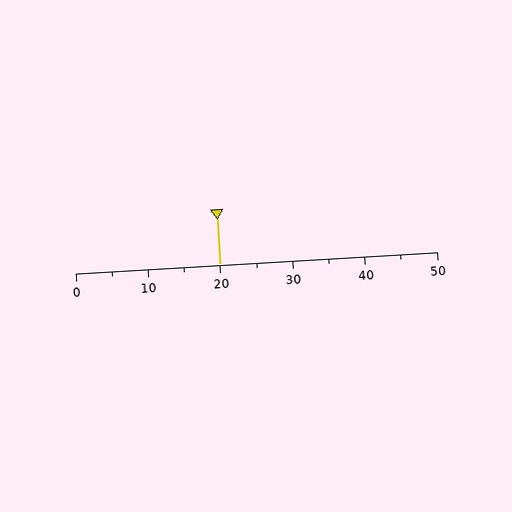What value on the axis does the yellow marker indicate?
The marker indicates approximately 20.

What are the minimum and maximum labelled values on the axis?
The axis runs from 0 to 50.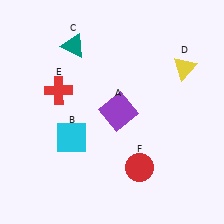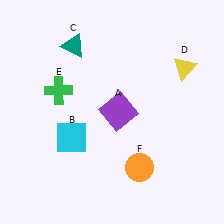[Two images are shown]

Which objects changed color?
E changed from red to green. F changed from red to orange.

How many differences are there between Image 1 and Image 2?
There are 2 differences between the two images.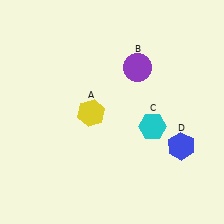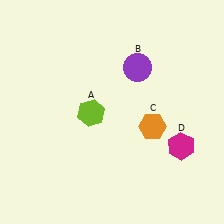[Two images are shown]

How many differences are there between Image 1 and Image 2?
There are 3 differences between the two images.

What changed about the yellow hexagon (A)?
In Image 1, A is yellow. In Image 2, it changed to lime.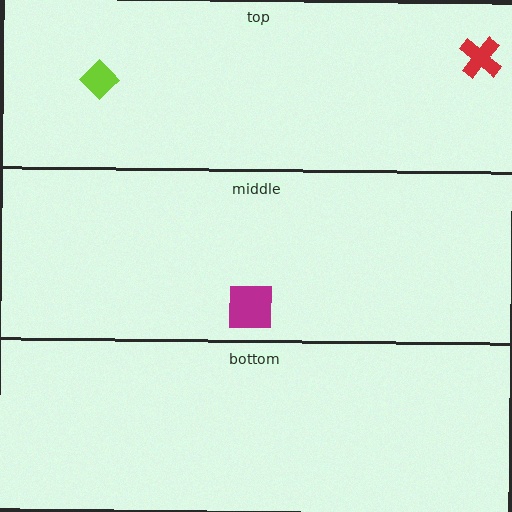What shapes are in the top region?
The lime diamond, the red cross.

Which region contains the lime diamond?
The top region.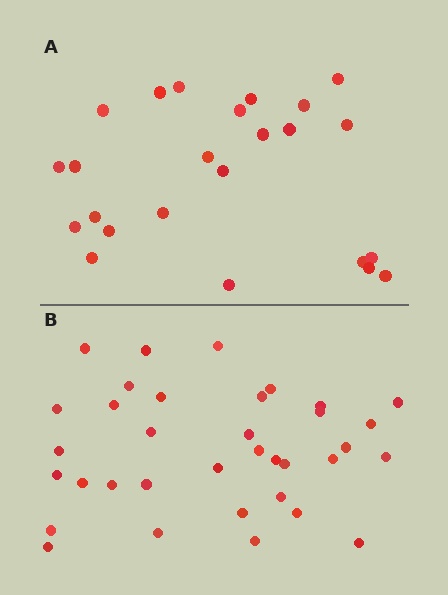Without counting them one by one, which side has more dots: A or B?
Region B (the bottom region) has more dots.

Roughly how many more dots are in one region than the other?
Region B has roughly 12 or so more dots than region A.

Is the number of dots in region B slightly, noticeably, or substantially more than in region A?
Region B has substantially more. The ratio is roughly 1.5 to 1.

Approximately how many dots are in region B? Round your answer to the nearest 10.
About 40 dots. (The exact count is 35, which rounds to 40.)